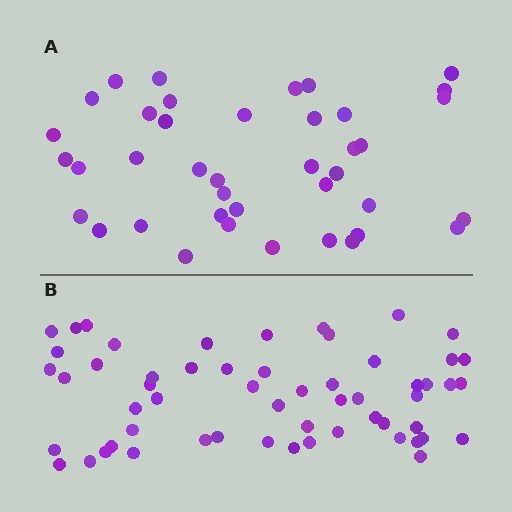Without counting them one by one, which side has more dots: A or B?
Region B (the bottom region) has more dots.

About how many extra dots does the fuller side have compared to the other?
Region B has approximately 15 more dots than region A.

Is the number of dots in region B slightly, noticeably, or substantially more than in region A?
Region B has noticeably more, but not dramatically so. The ratio is roughly 1.4 to 1.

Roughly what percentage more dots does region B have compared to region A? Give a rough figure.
About 40% more.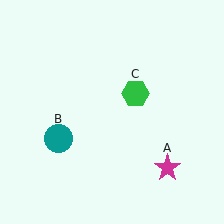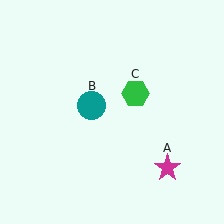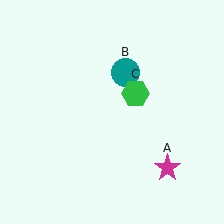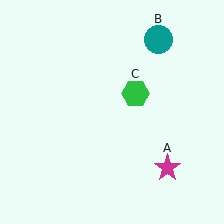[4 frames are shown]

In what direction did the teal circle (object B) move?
The teal circle (object B) moved up and to the right.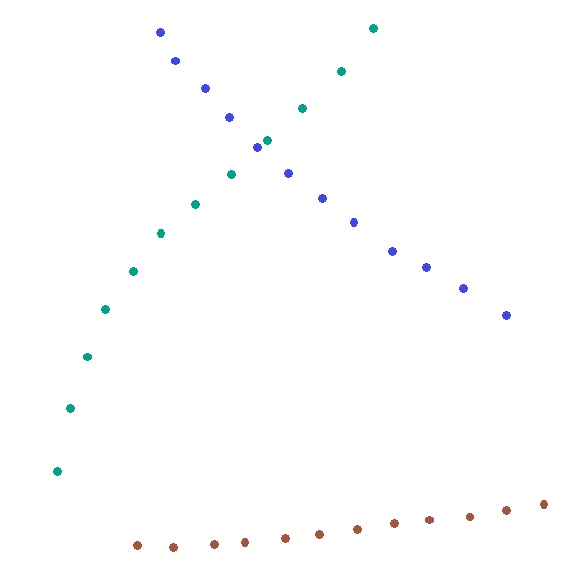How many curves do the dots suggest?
There are 3 distinct paths.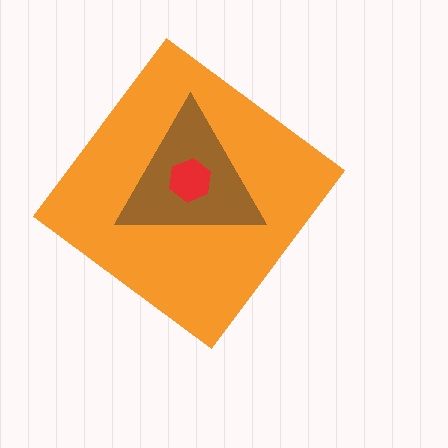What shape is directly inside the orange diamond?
The brown triangle.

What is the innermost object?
The red hexagon.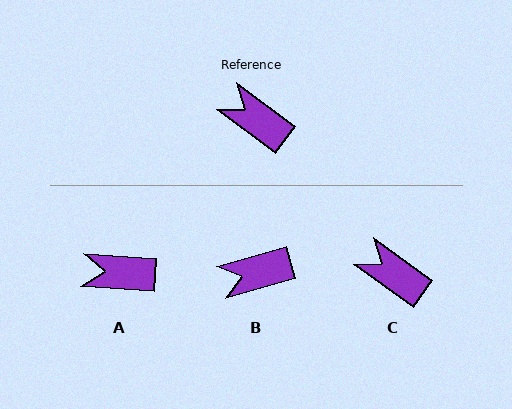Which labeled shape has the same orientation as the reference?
C.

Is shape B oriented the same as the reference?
No, it is off by about 52 degrees.